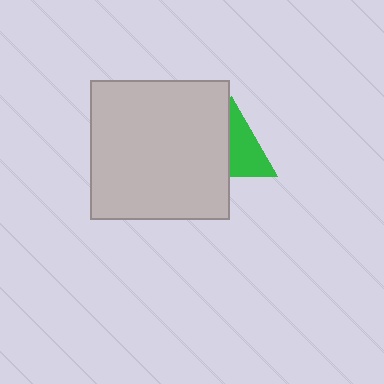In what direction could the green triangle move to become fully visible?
The green triangle could move right. That would shift it out from behind the light gray square entirely.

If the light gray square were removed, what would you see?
You would see the complete green triangle.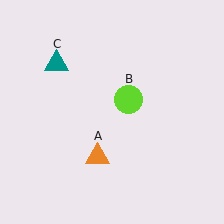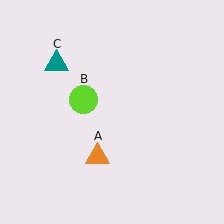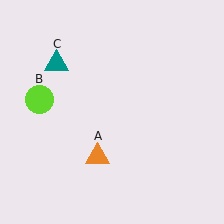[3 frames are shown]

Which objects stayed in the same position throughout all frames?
Orange triangle (object A) and teal triangle (object C) remained stationary.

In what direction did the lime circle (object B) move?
The lime circle (object B) moved left.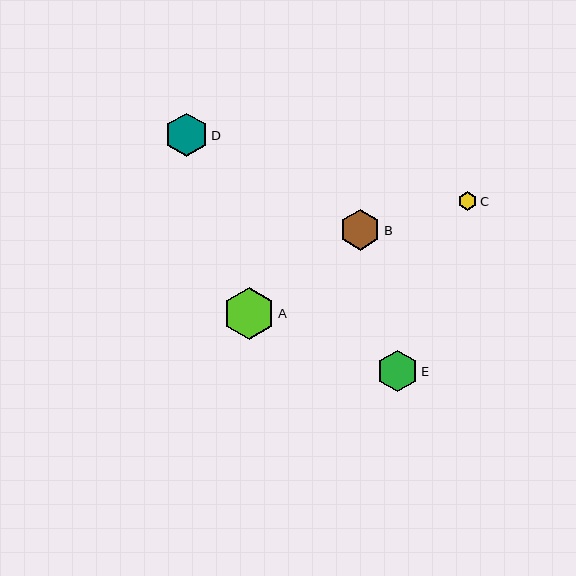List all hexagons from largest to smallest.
From largest to smallest: A, D, E, B, C.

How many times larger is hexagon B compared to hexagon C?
Hexagon B is approximately 2.2 times the size of hexagon C.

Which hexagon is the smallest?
Hexagon C is the smallest with a size of approximately 19 pixels.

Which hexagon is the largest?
Hexagon A is the largest with a size of approximately 52 pixels.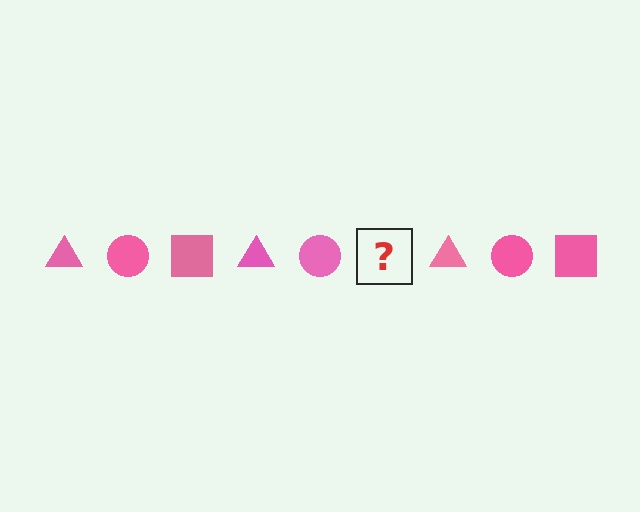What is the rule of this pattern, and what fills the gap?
The rule is that the pattern cycles through triangle, circle, square shapes in pink. The gap should be filled with a pink square.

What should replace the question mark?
The question mark should be replaced with a pink square.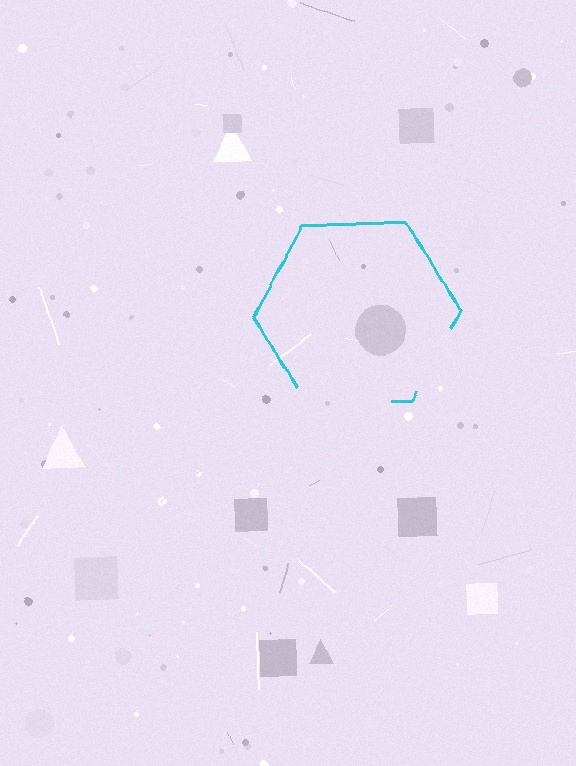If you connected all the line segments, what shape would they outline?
They would outline a hexagon.